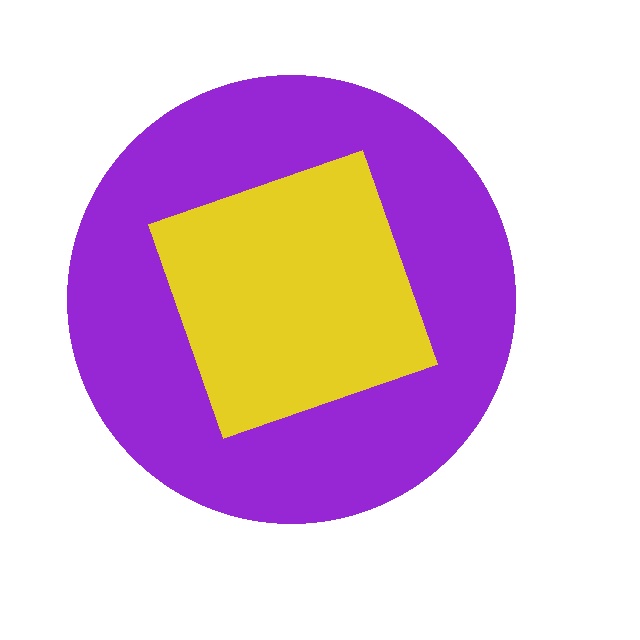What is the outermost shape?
The purple circle.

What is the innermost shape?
The yellow square.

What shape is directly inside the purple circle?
The yellow square.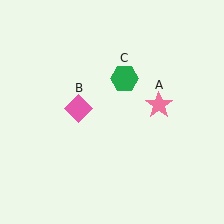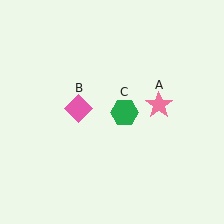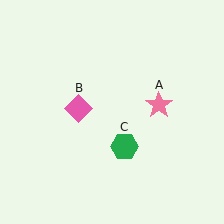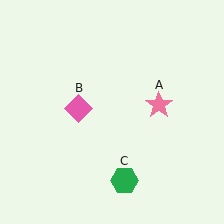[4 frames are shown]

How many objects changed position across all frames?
1 object changed position: green hexagon (object C).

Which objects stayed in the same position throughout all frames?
Pink star (object A) and pink diamond (object B) remained stationary.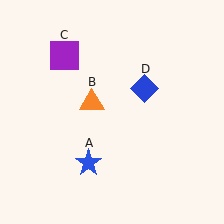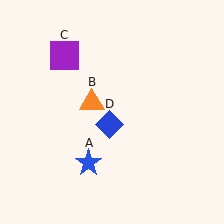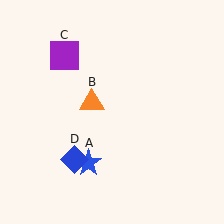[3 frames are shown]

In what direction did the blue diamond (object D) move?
The blue diamond (object D) moved down and to the left.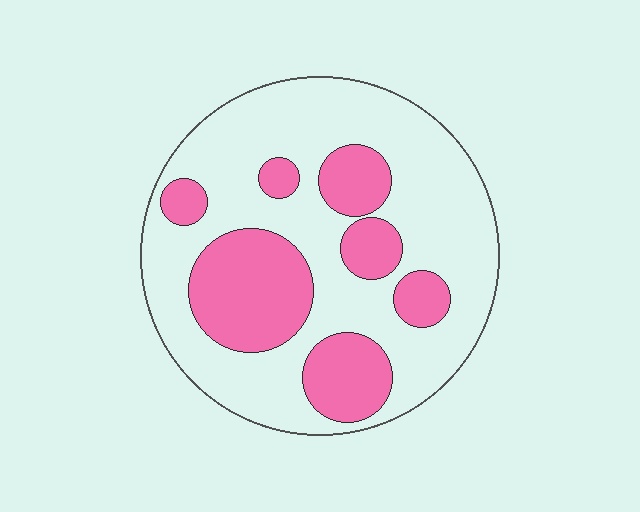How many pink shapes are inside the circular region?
7.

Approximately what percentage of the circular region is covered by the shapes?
Approximately 30%.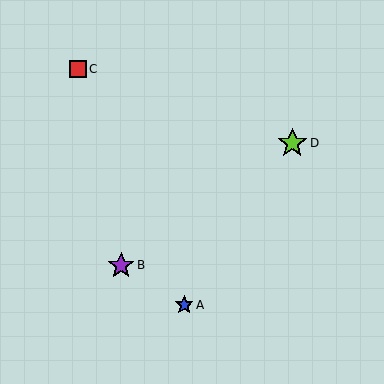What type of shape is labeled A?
Shape A is a blue star.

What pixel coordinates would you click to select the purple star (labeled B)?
Click at (121, 265) to select the purple star B.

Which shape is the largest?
The lime star (labeled D) is the largest.